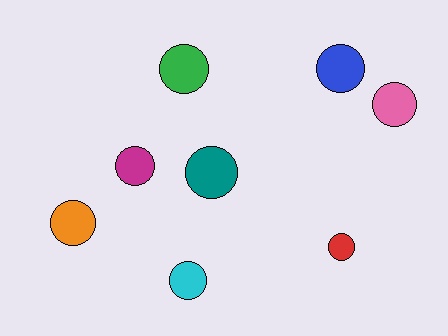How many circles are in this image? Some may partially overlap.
There are 8 circles.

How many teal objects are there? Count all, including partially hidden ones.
There is 1 teal object.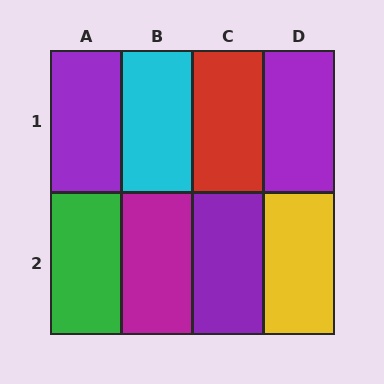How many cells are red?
1 cell is red.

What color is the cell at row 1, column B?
Cyan.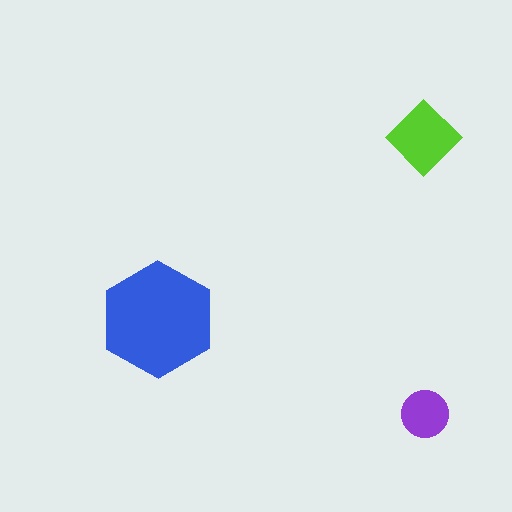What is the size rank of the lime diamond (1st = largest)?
2nd.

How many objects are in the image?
There are 3 objects in the image.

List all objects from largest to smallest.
The blue hexagon, the lime diamond, the purple circle.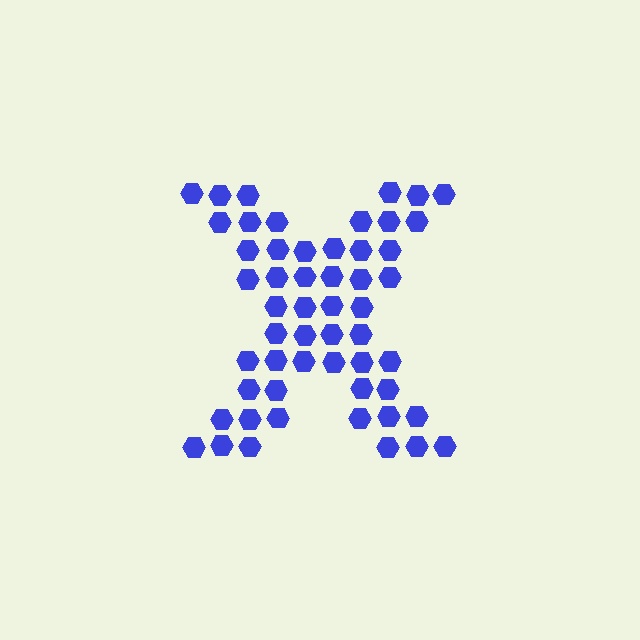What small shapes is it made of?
It is made of small hexagons.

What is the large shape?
The large shape is the letter X.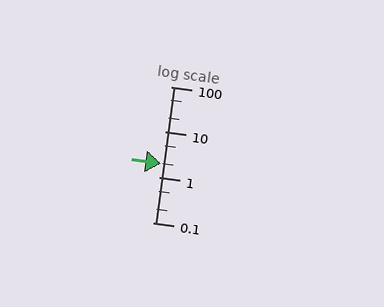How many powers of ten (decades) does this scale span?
The scale spans 3 decades, from 0.1 to 100.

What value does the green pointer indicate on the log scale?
The pointer indicates approximately 2.